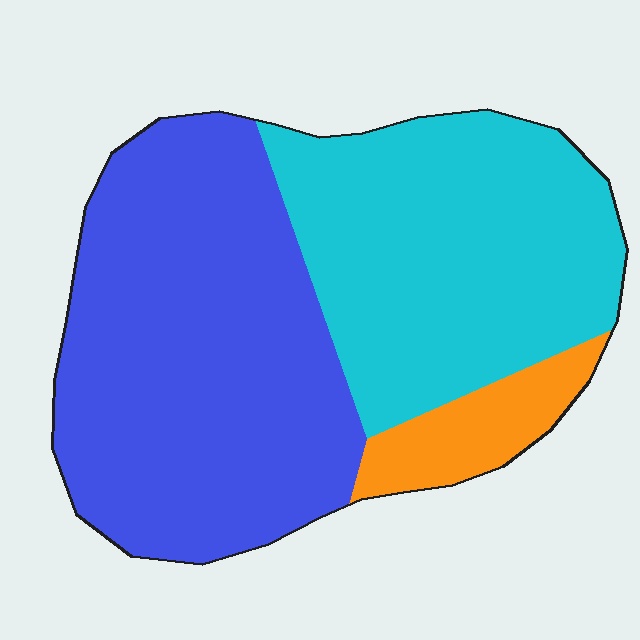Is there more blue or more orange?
Blue.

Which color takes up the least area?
Orange, at roughly 10%.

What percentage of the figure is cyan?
Cyan takes up about two fifths (2/5) of the figure.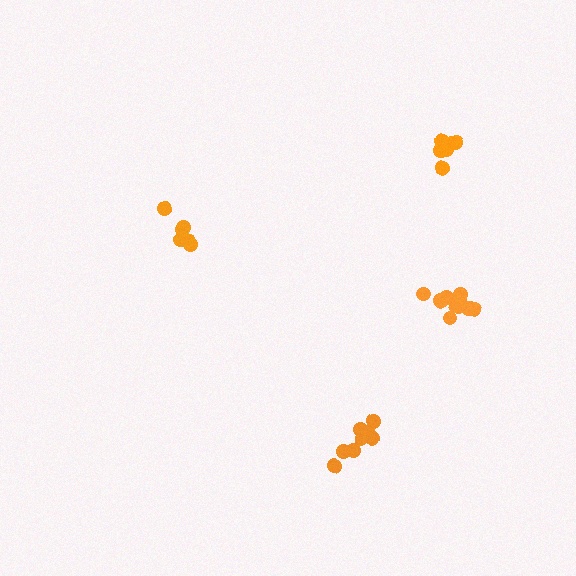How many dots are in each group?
Group 1: 6 dots, Group 2: 6 dots, Group 3: 8 dots, Group 4: 10 dots (30 total).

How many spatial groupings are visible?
There are 4 spatial groupings.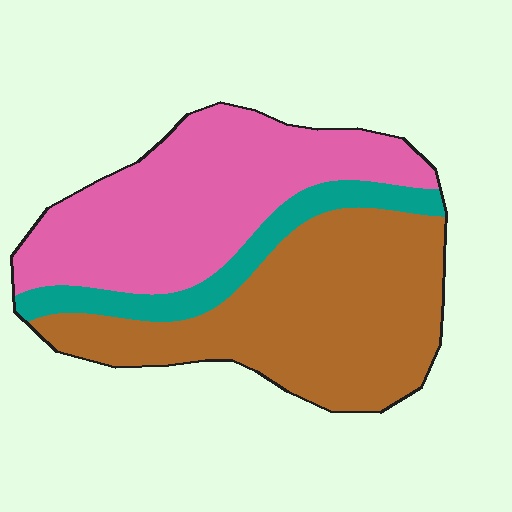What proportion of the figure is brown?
Brown covers 45% of the figure.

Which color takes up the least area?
Teal, at roughly 15%.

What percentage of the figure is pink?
Pink covers roughly 40% of the figure.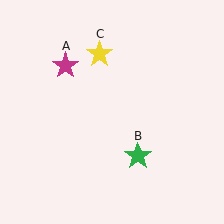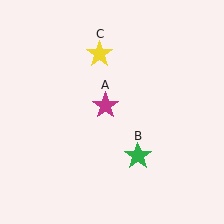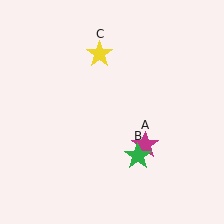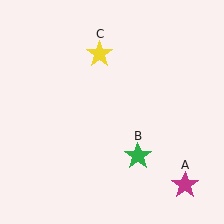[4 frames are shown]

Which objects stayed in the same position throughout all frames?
Green star (object B) and yellow star (object C) remained stationary.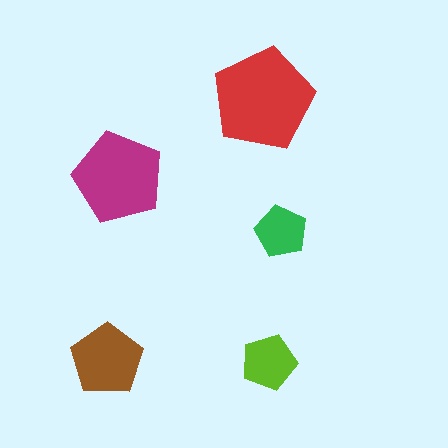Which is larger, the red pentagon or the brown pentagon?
The red one.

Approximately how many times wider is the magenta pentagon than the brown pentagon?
About 1.5 times wider.